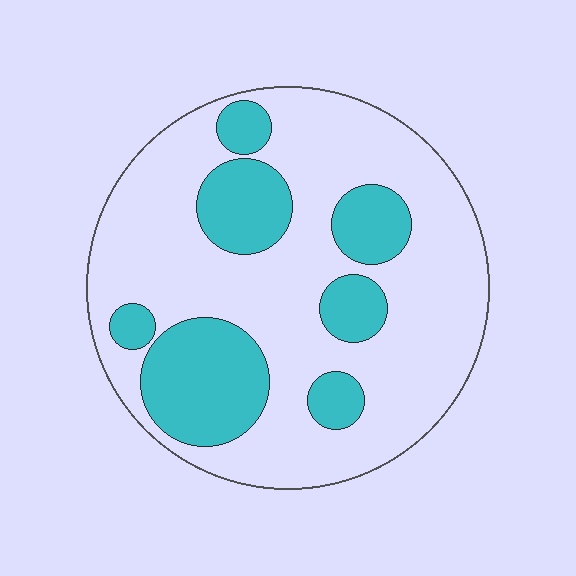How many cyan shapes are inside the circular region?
7.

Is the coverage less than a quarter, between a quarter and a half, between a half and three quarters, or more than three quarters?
Between a quarter and a half.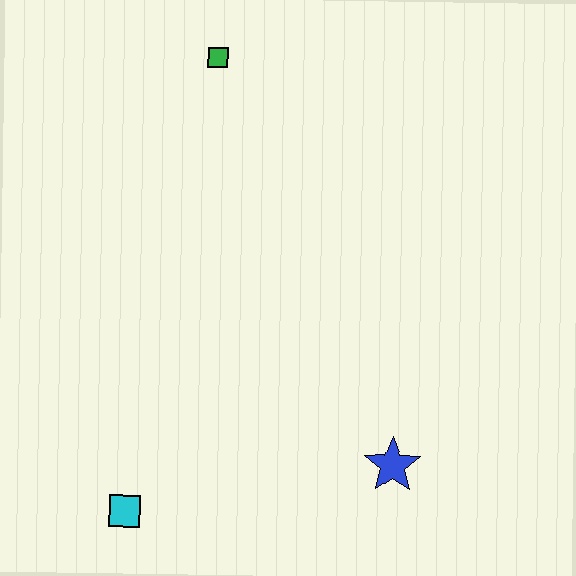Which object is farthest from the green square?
The cyan square is farthest from the green square.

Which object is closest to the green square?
The blue star is closest to the green square.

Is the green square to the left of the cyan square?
No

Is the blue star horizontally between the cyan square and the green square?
No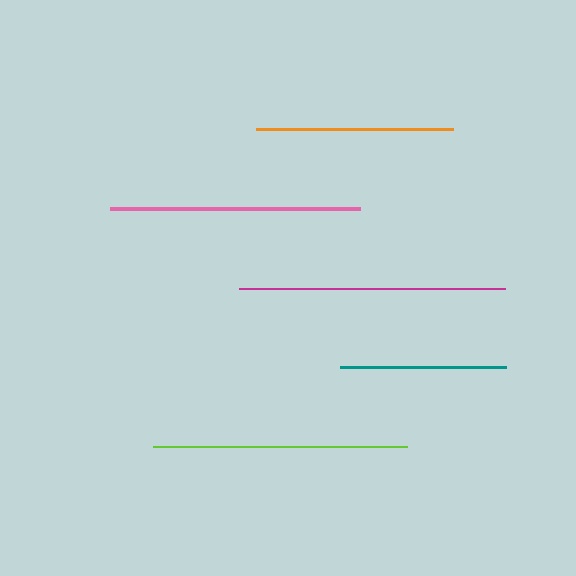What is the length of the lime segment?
The lime segment is approximately 255 pixels long.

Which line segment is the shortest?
The teal line is the shortest at approximately 166 pixels.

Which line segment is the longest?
The magenta line is the longest at approximately 266 pixels.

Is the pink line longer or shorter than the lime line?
The lime line is longer than the pink line.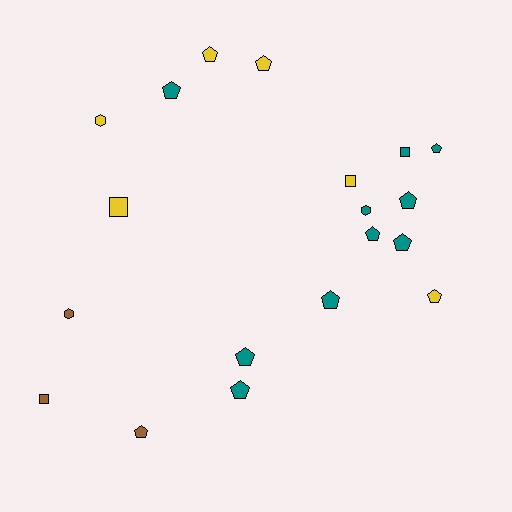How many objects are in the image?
There are 19 objects.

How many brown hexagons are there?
There is 1 brown hexagon.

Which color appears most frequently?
Teal, with 10 objects.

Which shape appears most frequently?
Pentagon, with 12 objects.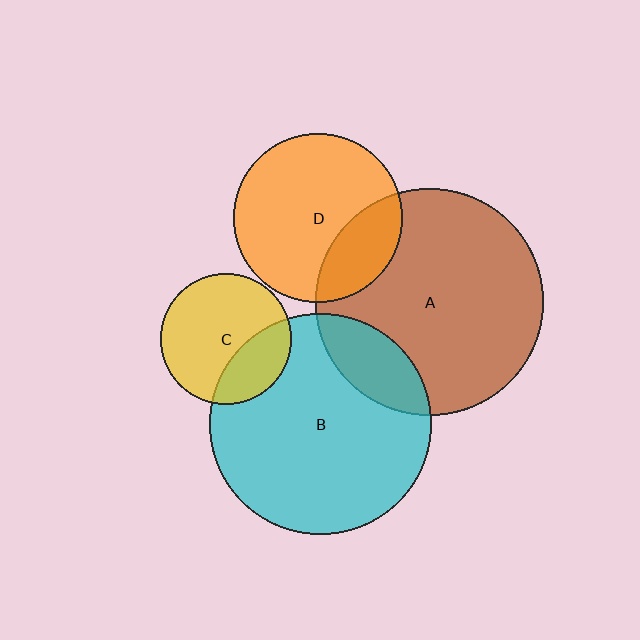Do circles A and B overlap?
Yes.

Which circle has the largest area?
Circle A (brown).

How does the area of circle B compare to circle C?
Approximately 2.9 times.